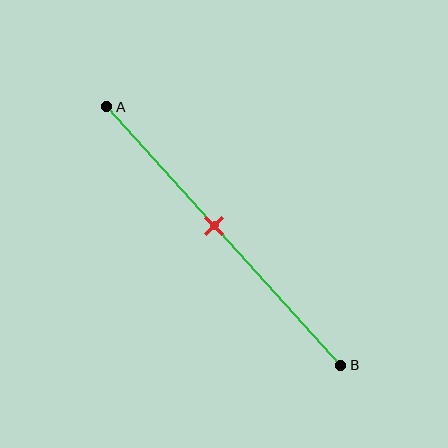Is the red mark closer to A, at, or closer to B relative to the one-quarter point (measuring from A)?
The red mark is closer to point B than the one-quarter point of segment AB.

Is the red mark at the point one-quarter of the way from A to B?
No, the mark is at about 45% from A, not at the 25% one-quarter point.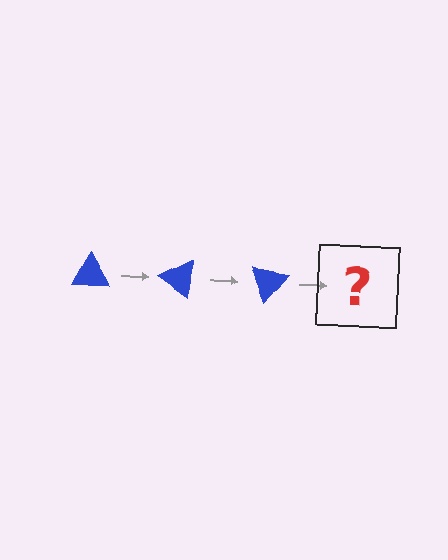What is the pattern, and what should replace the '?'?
The pattern is that the triangle rotates 35 degrees each step. The '?' should be a blue triangle rotated 105 degrees.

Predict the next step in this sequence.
The next step is a blue triangle rotated 105 degrees.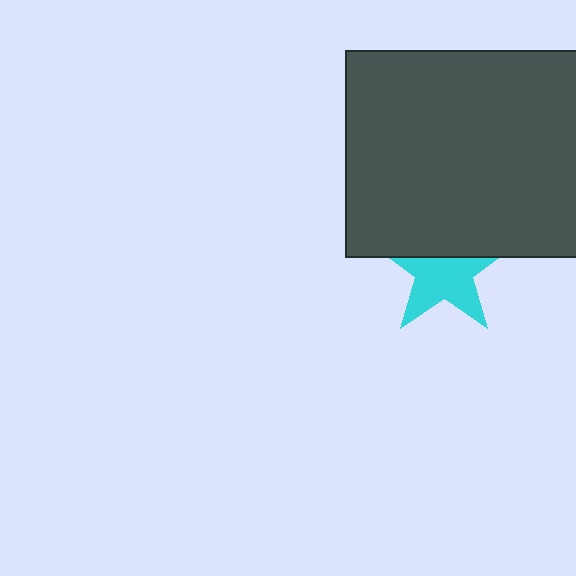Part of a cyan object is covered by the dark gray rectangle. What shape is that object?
It is a star.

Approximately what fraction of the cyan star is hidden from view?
Roughly 39% of the cyan star is hidden behind the dark gray rectangle.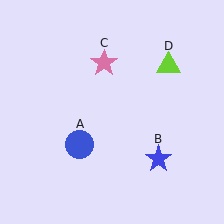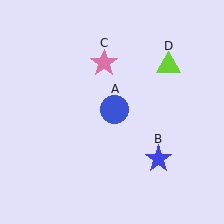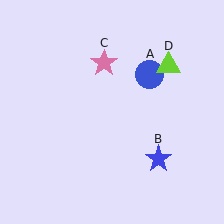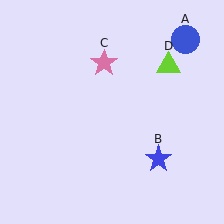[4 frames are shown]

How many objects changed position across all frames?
1 object changed position: blue circle (object A).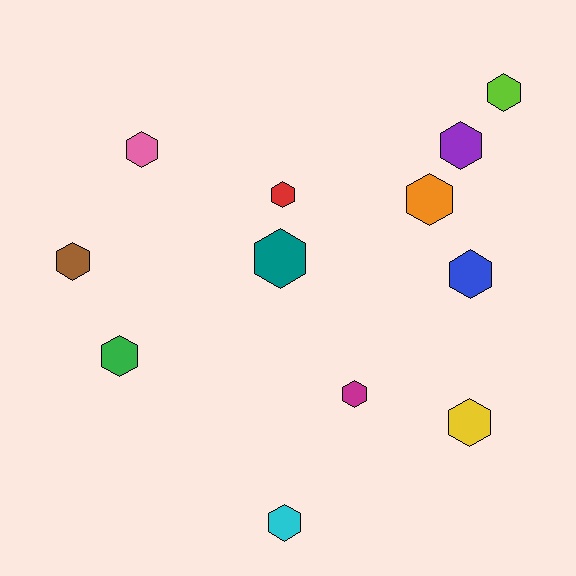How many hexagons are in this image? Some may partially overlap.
There are 12 hexagons.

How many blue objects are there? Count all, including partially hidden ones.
There is 1 blue object.